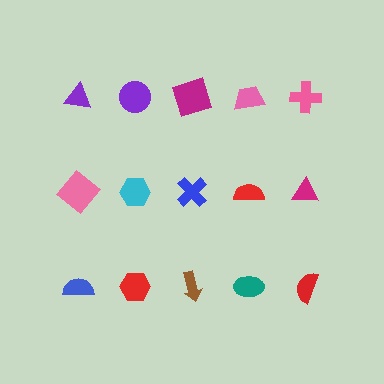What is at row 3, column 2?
A red hexagon.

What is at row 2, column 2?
A cyan hexagon.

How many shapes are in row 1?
5 shapes.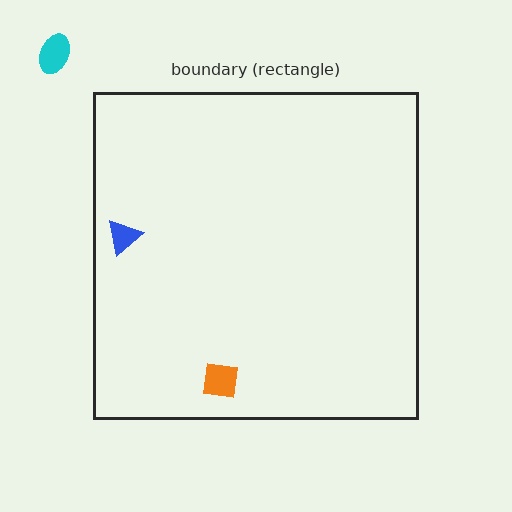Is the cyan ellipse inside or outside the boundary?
Outside.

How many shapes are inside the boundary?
2 inside, 1 outside.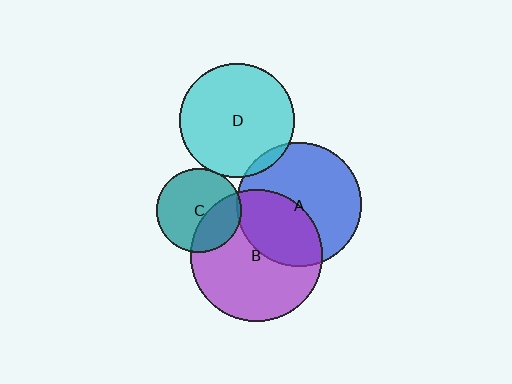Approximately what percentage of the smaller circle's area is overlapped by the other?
Approximately 5%.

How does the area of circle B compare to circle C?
Approximately 2.4 times.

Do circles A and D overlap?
Yes.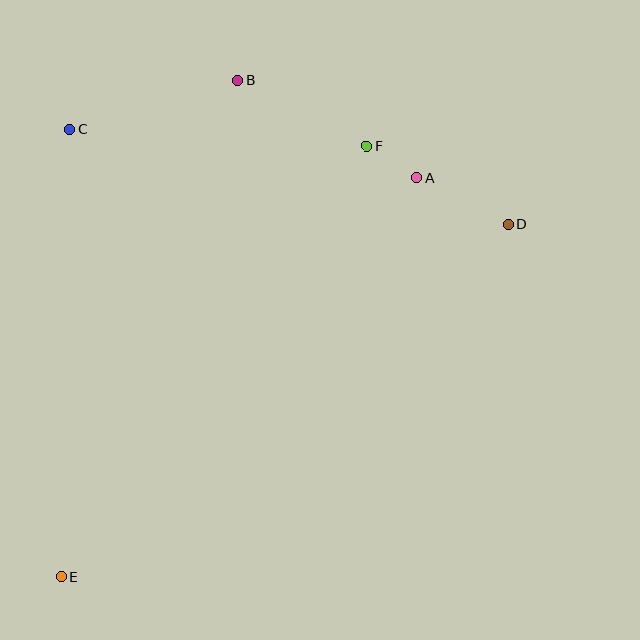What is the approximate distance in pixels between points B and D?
The distance between B and D is approximately 307 pixels.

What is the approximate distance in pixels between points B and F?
The distance between B and F is approximately 145 pixels.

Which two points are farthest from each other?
Points D and E are farthest from each other.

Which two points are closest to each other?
Points A and F are closest to each other.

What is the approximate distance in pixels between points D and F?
The distance between D and F is approximately 162 pixels.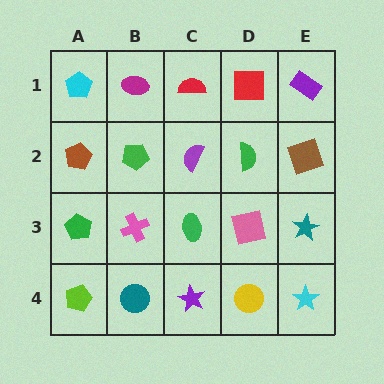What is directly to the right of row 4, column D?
A cyan star.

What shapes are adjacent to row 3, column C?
A purple semicircle (row 2, column C), a purple star (row 4, column C), a pink cross (row 3, column B), a pink square (row 3, column D).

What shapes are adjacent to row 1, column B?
A green pentagon (row 2, column B), a cyan pentagon (row 1, column A), a red semicircle (row 1, column C).